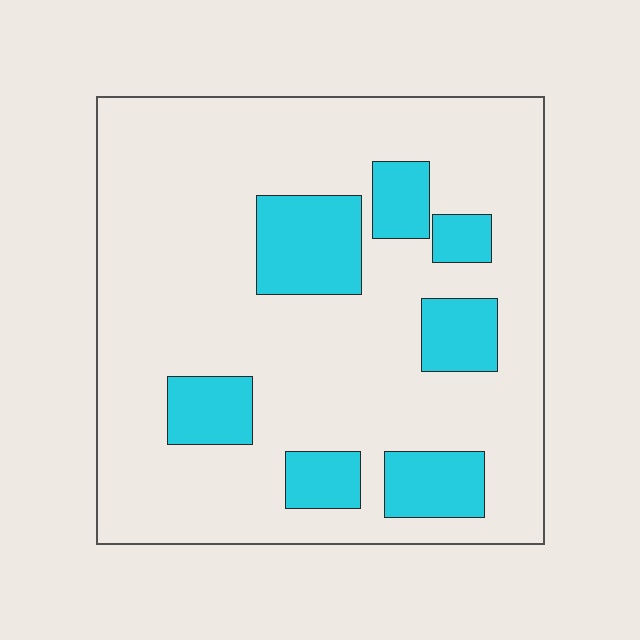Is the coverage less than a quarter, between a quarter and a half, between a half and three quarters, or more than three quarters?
Less than a quarter.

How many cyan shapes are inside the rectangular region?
7.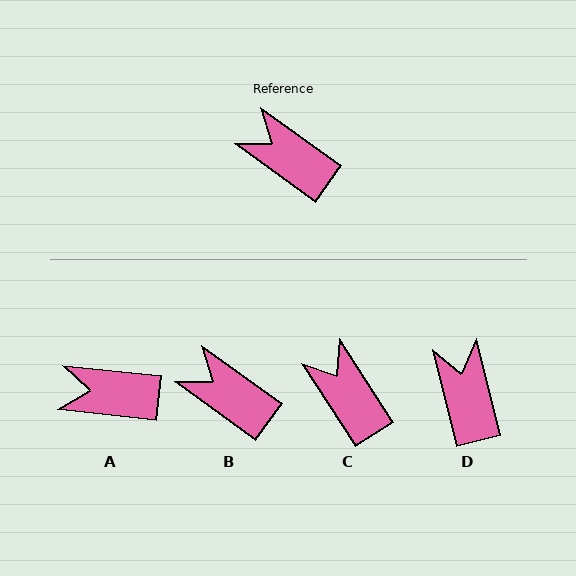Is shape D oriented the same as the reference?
No, it is off by about 40 degrees.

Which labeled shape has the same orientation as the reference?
B.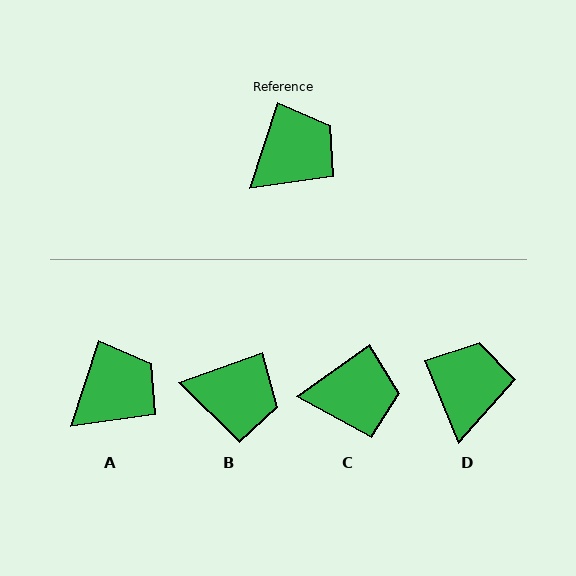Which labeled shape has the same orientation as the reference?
A.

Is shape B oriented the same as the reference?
No, it is off by about 52 degrees.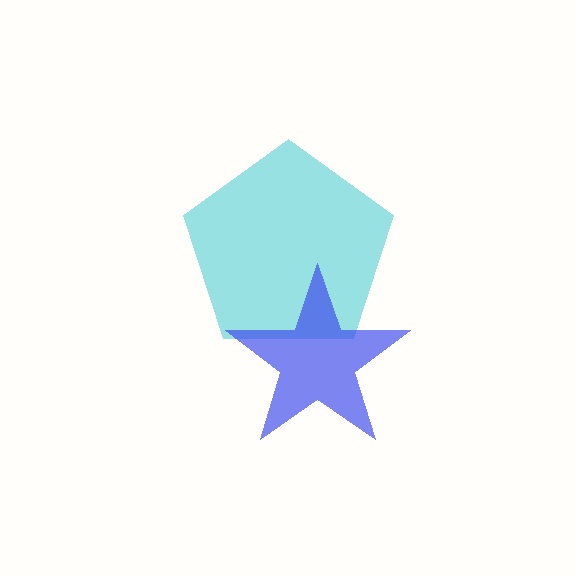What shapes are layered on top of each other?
The layered shapes are: a cyan pentagon, a blue star.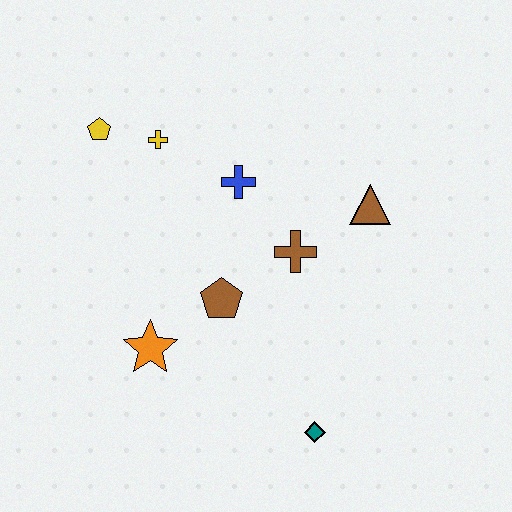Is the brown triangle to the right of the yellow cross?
Yes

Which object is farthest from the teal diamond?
The yellow pentagon is farthest from the teal diamond.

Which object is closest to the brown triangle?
The brown cross is closest to the brown triangle.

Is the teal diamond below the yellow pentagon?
Yes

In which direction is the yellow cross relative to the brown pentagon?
The yellow cross is above the brown pentagon.